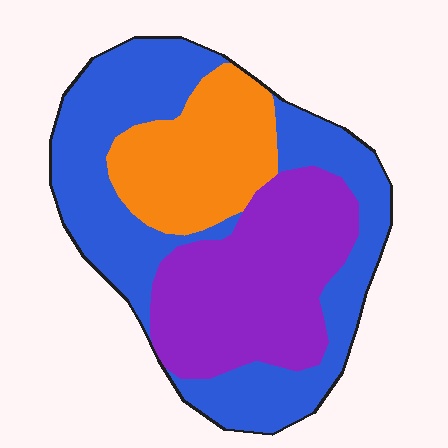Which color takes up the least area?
Orange, at roughly 20%.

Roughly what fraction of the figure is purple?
Purple takes up about one third (1/3) of the figure.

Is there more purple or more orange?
Purple.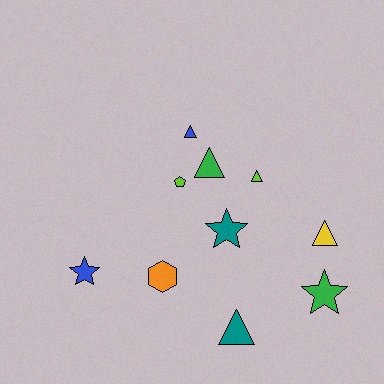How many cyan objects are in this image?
There are no cyan objects.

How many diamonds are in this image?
There are no diamonds.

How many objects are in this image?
There are 10 objects.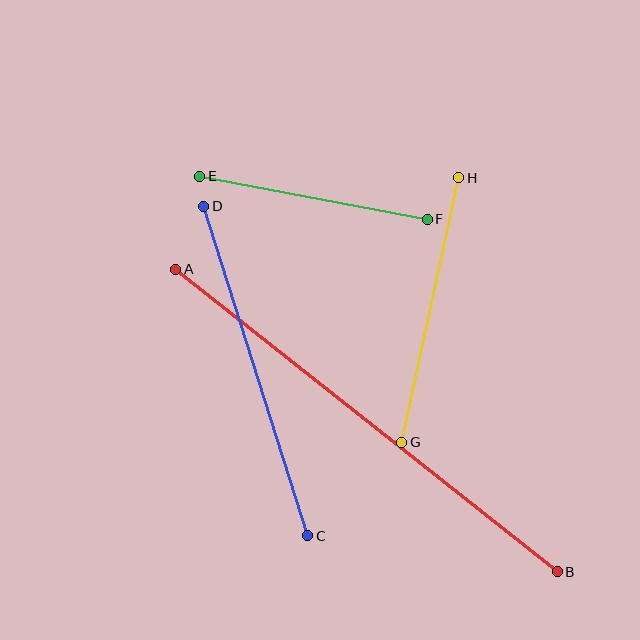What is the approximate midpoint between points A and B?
The midpoint is at approximately (367, 420) pixels.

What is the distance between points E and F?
The distance is approximately 232 pixels.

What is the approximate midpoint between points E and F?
The midpoint is at approximately (314, 198) pixels.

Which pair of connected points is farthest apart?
Points A and B are farthest apart.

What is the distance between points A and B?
The distance is approximately 487 pixels.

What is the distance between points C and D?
The distance is approximately 346 pixels.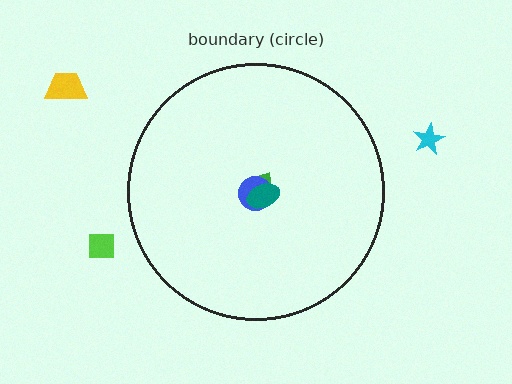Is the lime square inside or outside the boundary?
Outside.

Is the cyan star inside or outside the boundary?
Outside.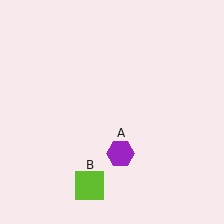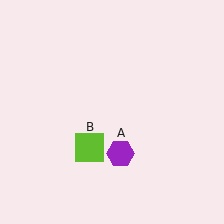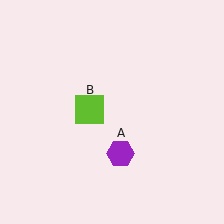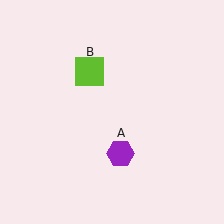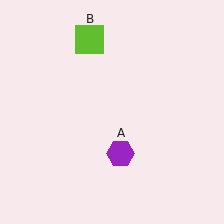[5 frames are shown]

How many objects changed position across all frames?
1 object changed position: lime square (object B).